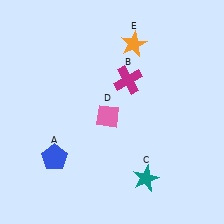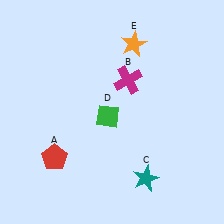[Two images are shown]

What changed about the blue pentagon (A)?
In Image 1, A is blue. In Image 2, it changed to red.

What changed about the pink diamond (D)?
In Image 1, D is pink. In Image 2, it changed to green.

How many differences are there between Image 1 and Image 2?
There are 2 differences between the two images.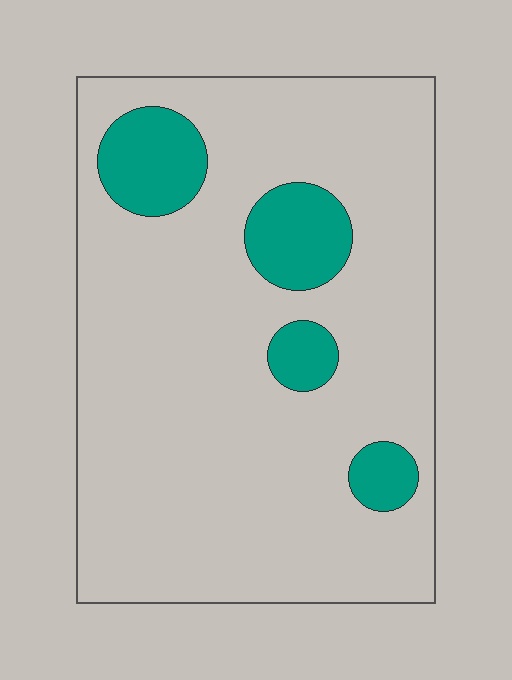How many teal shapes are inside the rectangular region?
4.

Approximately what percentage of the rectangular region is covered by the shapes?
Approximately 15%.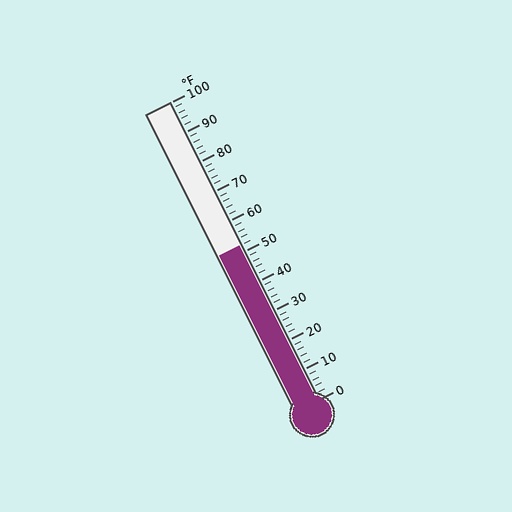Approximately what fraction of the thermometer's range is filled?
The thermometer is filled to approximately 50% of its range.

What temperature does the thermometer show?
The thermometer shows approximately 52°F.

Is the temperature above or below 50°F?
The temperature is above 50°F.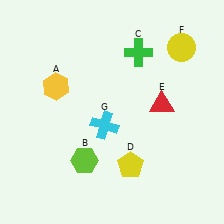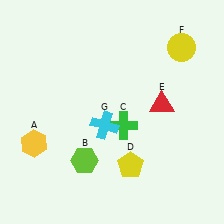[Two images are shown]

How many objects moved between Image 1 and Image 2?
2 objects moved between the two images.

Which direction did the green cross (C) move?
The green cross (C) moved down.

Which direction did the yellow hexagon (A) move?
The yellow hexagon (A) moved down.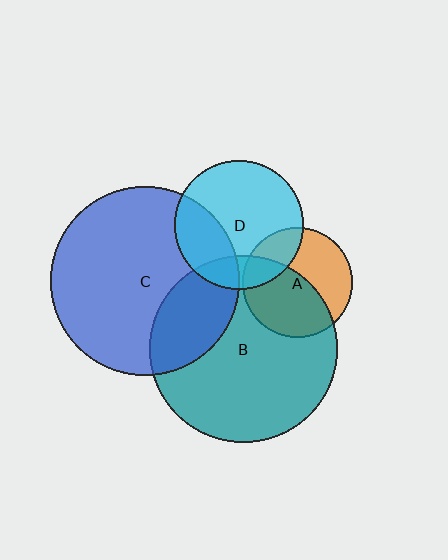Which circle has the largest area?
Circle C (blue).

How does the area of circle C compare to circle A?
Approximately 3.0 times.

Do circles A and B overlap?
Yes.